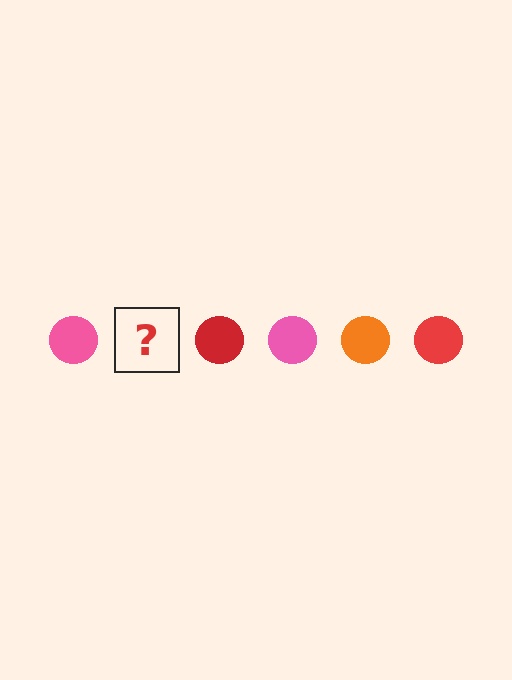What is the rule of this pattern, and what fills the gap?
The rule is that the pattern cycles through pink, orange, red circles. The gap should be filled with an orange circle.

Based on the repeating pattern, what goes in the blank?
The blank should be an orange circle.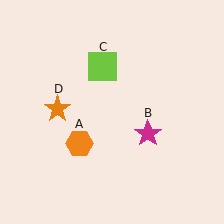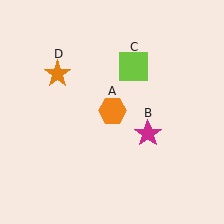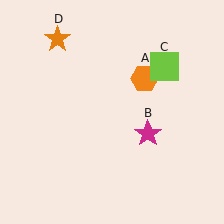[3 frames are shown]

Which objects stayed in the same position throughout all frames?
Magenta star (object B) remained stationary.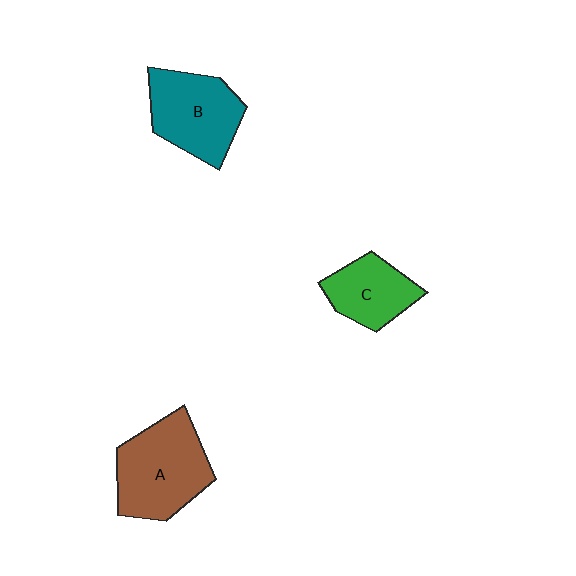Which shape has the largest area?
Shape A (brown).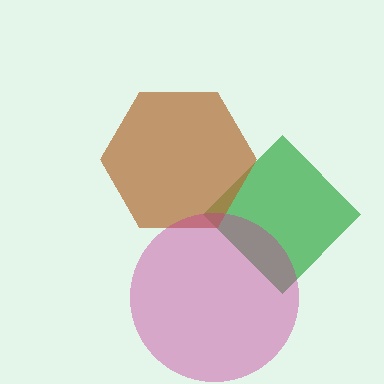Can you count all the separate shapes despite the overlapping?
Yes, there are 3 separate shapes.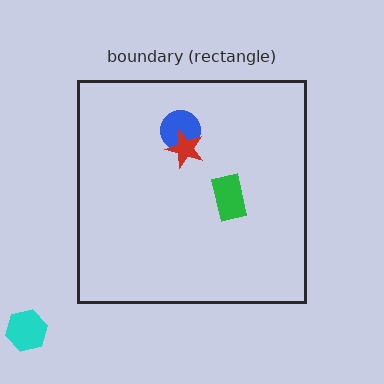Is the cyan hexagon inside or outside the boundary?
Outside.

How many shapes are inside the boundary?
3 inside, 1 outside.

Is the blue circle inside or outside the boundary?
Inside.